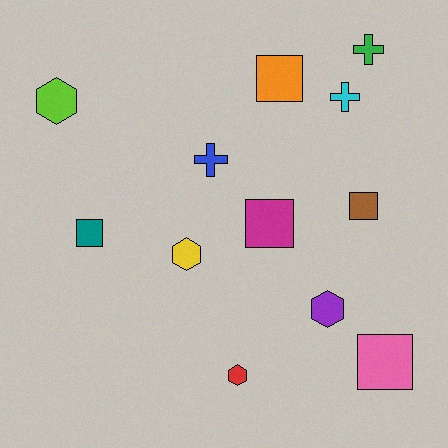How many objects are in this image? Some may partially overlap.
There are 12 objects.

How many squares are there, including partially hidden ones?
There are 5 squares.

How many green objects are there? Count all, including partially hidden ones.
There is 1 green object.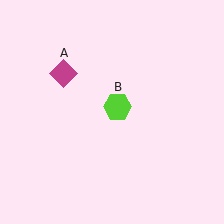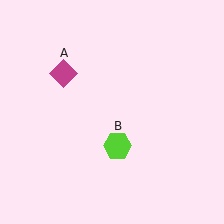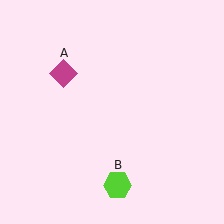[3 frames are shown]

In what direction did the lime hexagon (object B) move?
The lime hexagon (object B) moved down.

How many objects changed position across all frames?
1 object changed position: lime hexagon (object B).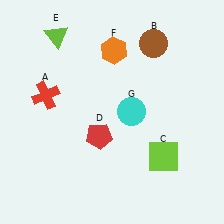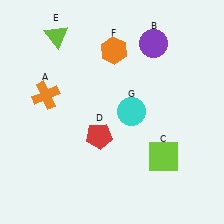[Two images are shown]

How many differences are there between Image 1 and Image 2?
There are 2 differences between the two images.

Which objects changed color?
A changed from red to orange. B changed from brown to purple.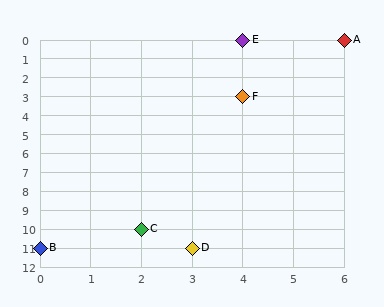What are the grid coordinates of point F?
Point F is at grid coordinates (4, 3).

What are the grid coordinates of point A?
Point A is at grid coordinates (6, 0).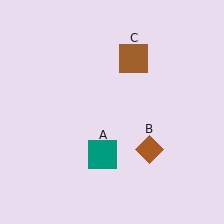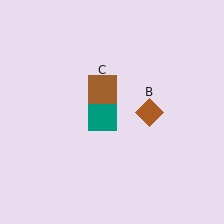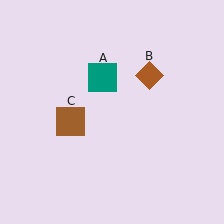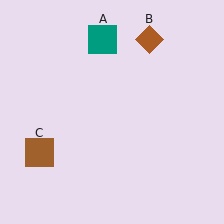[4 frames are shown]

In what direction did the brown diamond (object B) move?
The brown diamond (object B) moved up.